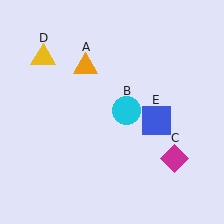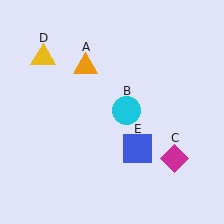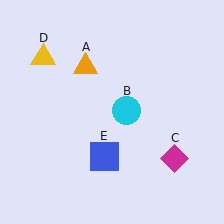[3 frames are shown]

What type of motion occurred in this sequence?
The blue square (object E) rotated clockwise around the center of the scene.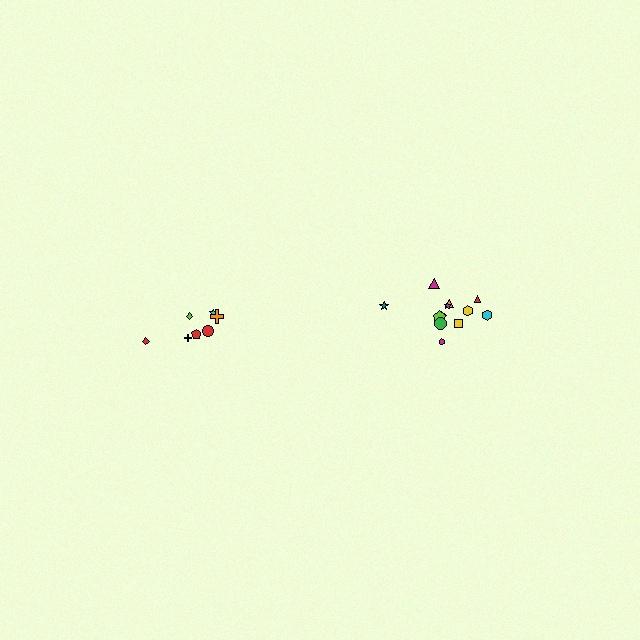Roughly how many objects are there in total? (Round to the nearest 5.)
Roughly 20 objects in total.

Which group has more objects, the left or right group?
The right group.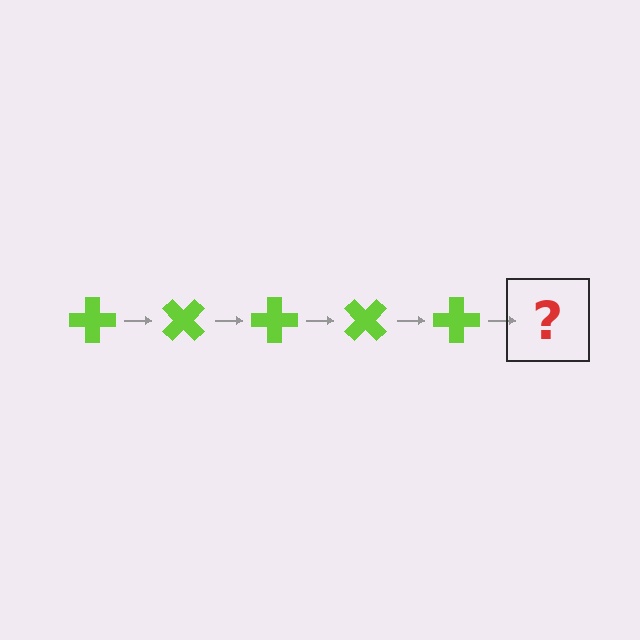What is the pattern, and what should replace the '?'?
The pattern is that the cross rotates 45 degrees each step. The '?' should be a lime cross rotated 225 degrees.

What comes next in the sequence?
The next element should be a lime cross rotated 225 degrees.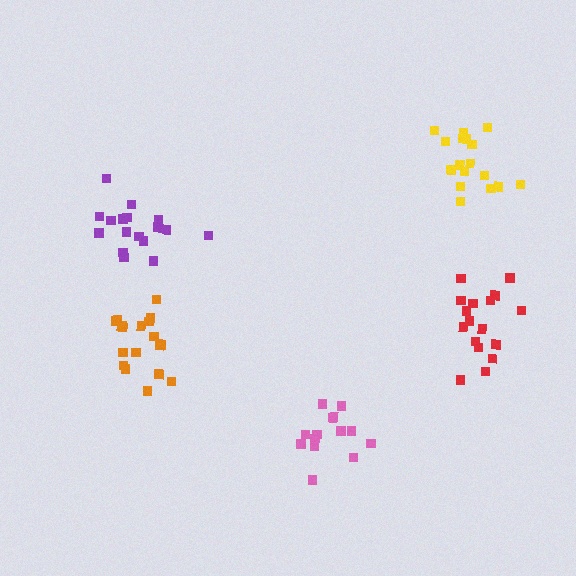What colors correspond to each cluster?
The clusters are colored: yellow, orange, pink, red, purple.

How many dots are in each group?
Group 1: 18 dots, Group 2: 18 dots, Group 3: 14 dots, Group 4: 17 dots, Group 5: 19 dots (86 total).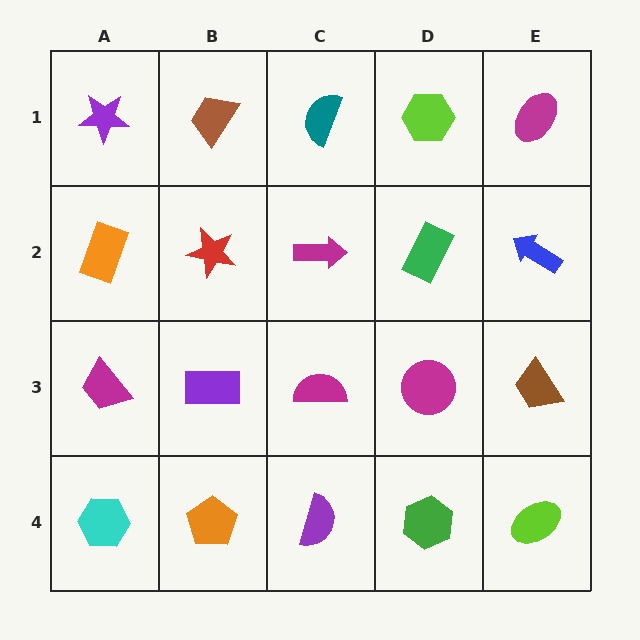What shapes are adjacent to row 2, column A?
A purple star (row 1, column A), a magenta trapezoid (row 3, column A), a red star (row 2, column B).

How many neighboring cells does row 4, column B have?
3.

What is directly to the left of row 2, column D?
A magenta arrow.